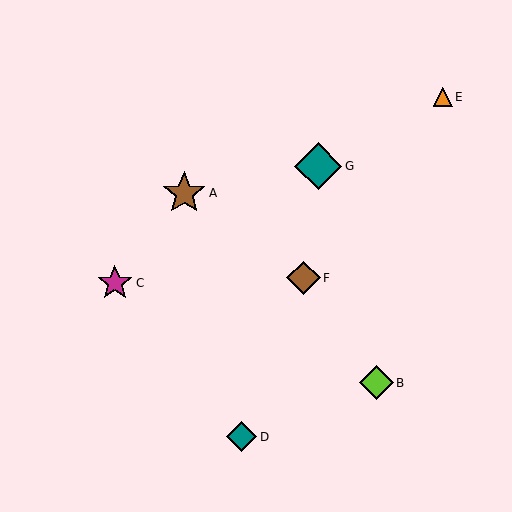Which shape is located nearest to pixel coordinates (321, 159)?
The teal diamond (labeled G) at (318, 166) is nearest to that location.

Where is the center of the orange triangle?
The center of the orange triangle is at (443, 97).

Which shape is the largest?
The teal diamond (labeled G) is the largest.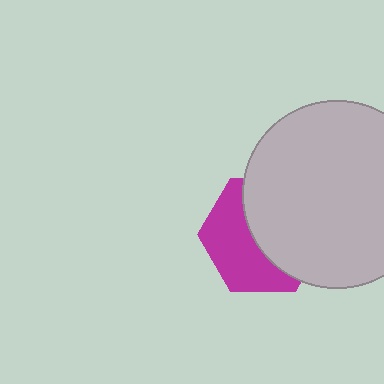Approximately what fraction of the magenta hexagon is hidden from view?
Roughly 54% of the magenta hexagon is hidden behind the light gray circle.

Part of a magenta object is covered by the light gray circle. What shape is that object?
It is a hexagon.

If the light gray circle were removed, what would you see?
You would see the complete magenta hexagon.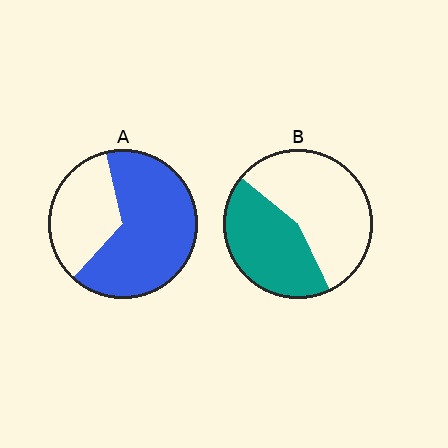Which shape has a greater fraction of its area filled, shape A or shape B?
Shape A.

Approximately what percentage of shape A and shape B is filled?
A is approximately 65% and B is approximately 45%.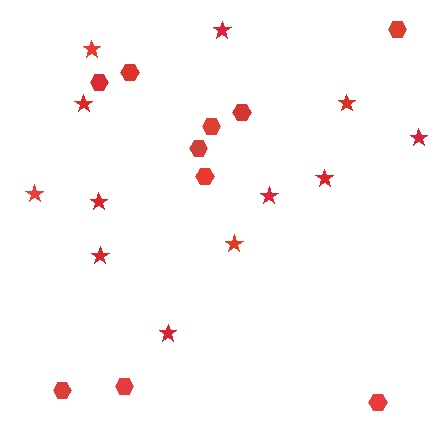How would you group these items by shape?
There are 2 groups: one group of stars (12) and one group of hexagons (10).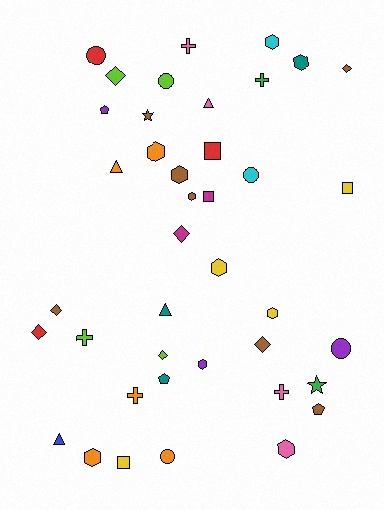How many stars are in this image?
There are 2 stars.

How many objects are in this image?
There are 40 objects.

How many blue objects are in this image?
There is 1 blue object.